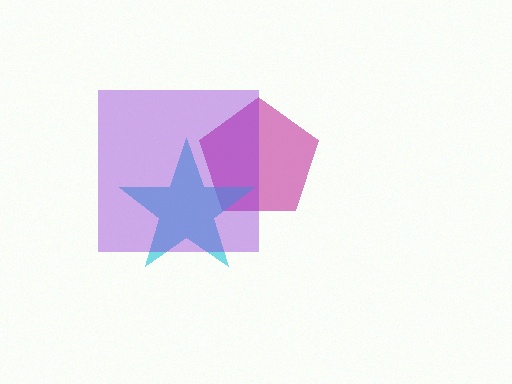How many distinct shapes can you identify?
There are 3 distinct shapes: a magenta pentagon, a cyan star, a purple square.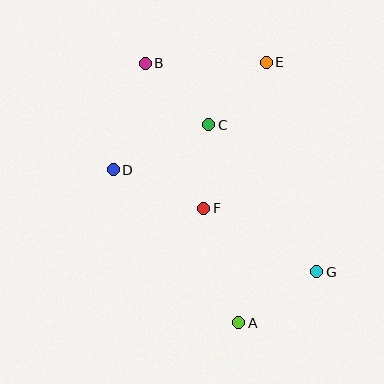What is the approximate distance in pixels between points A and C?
The distance between A and C is approximately 200 pixels.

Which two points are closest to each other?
Points C and F are closest to each other.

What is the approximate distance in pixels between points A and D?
The distance between A and D is approximately 198 pixels.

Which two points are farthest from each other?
Points A and B are farthest from each other.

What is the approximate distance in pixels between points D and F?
The distance between D and F is approximately 98 pixels.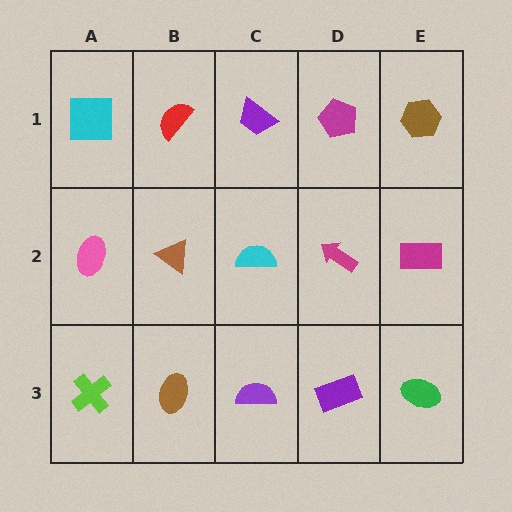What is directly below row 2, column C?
A purple semicircle.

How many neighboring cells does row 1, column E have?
2.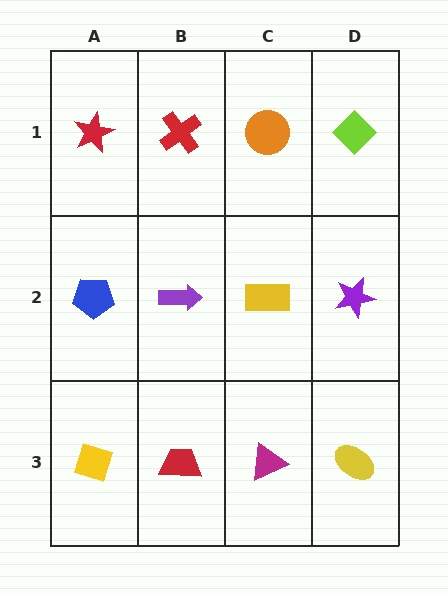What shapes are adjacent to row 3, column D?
A purple star (row 2, column D), a magenta triangle (row 3, column C).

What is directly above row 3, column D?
A purple star.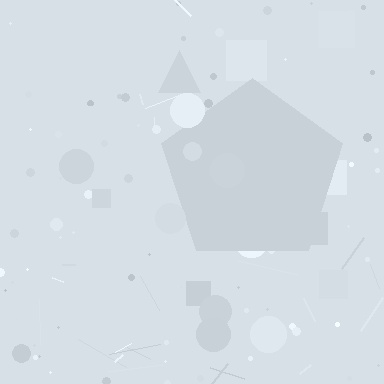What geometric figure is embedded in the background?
A pentagon is embedded in the background.